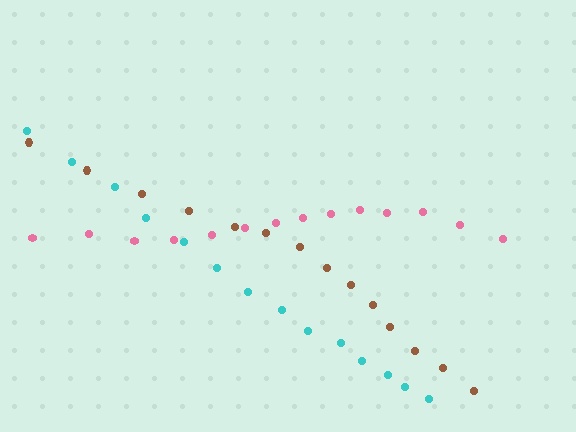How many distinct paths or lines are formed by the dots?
There are 3 distinct paths.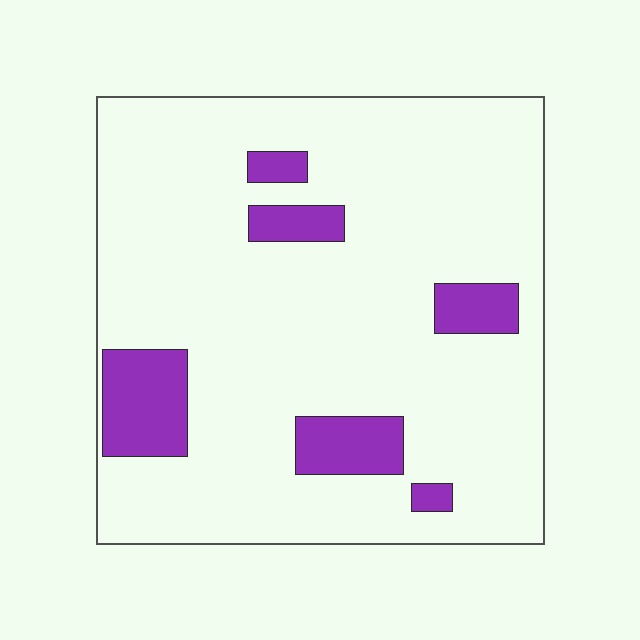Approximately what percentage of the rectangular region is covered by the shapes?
Approximately 15%.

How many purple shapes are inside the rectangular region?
6.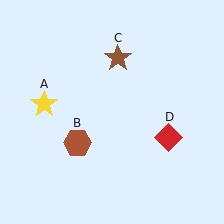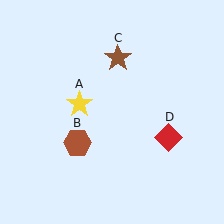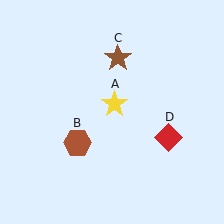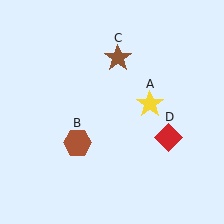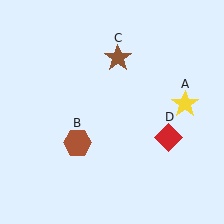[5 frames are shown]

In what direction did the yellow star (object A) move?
The yellow star (object A) moved right.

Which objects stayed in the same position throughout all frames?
Brown hexagon (object B) and brown star (object C) and red diamond (object D) remained stationary.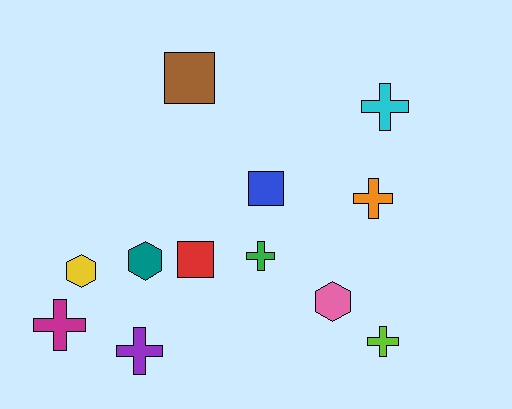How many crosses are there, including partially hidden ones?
There are 6 crosses.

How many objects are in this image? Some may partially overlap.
There are 12 objects.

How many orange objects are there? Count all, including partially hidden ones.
There is 1 orange object.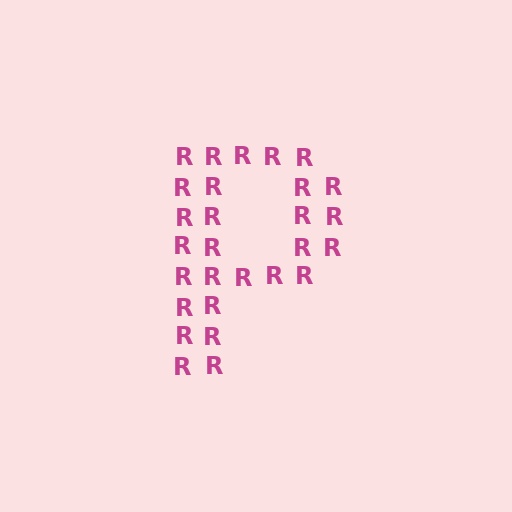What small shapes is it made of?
It is made of small letter R's.